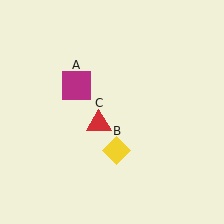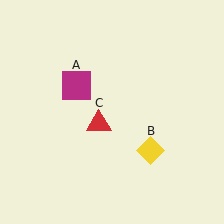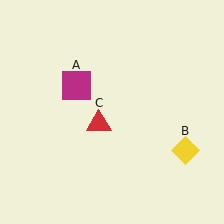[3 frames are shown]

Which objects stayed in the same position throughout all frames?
Magenta square (object A) and red triangle (object C) remained stationary.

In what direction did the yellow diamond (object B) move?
The yellow diamond (object B) moved right.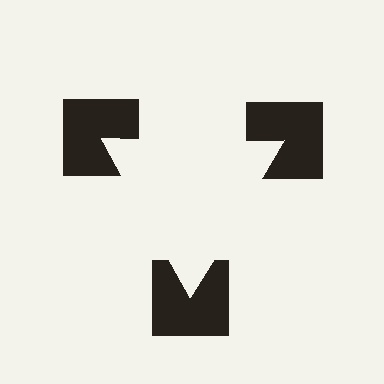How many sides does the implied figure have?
3 sides.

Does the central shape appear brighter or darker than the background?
It typically appears slightly brighter than the background, even though no actual brightness change is drawn.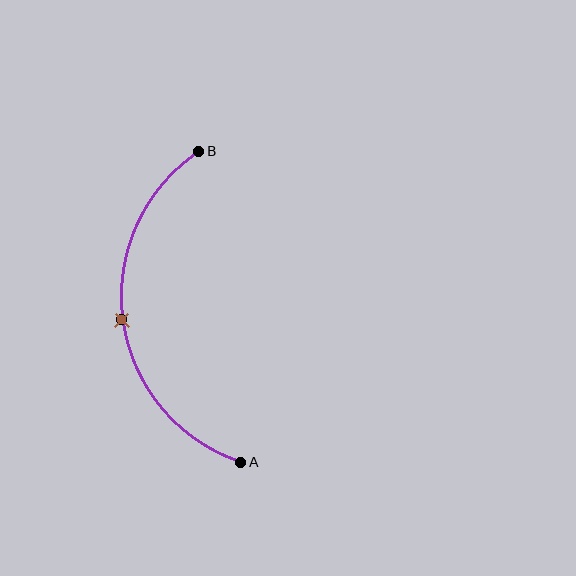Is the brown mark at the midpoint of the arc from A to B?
Yes. The brown mark lies on the arc at equal arc-length from both A and B — it is the arc midpoint.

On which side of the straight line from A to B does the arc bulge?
The arc bulges to the left of the straight line connecting A and B.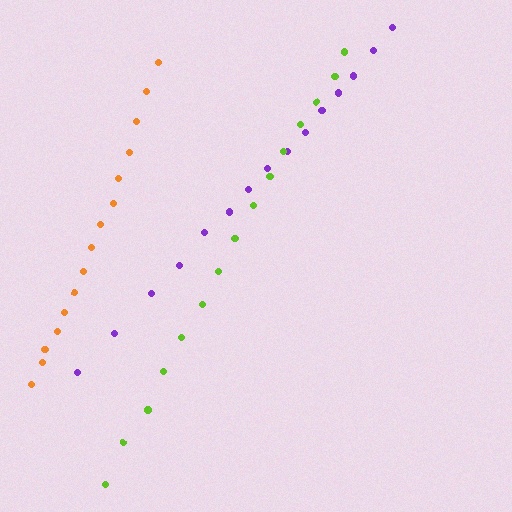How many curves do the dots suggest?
There are 3 distinct paths.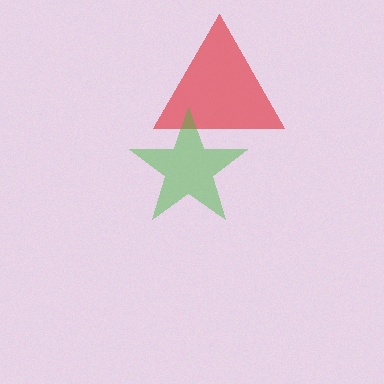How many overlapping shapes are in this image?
There are 2 overlapping shapes in the image.